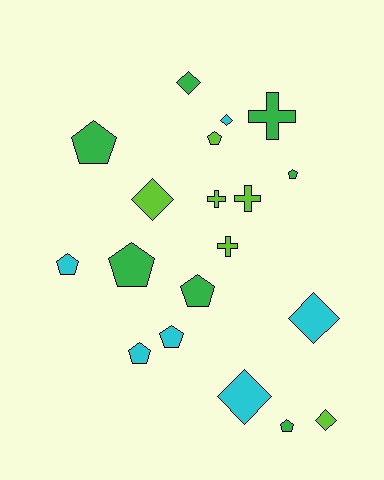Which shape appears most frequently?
Pentagon, with 9 objects.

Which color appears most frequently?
Green, with 7 objects.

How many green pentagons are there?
There are 5 green pentagons.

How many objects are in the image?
There are 19 objects.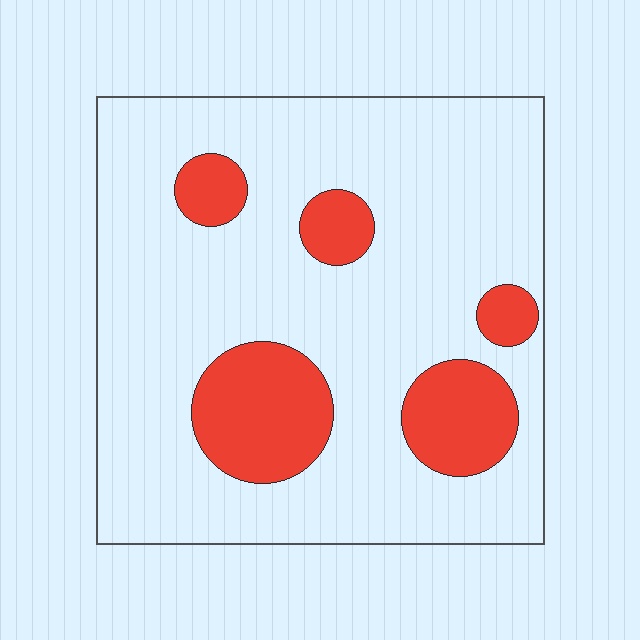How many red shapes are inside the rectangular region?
5.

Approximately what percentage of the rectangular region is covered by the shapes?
Approximately 20%.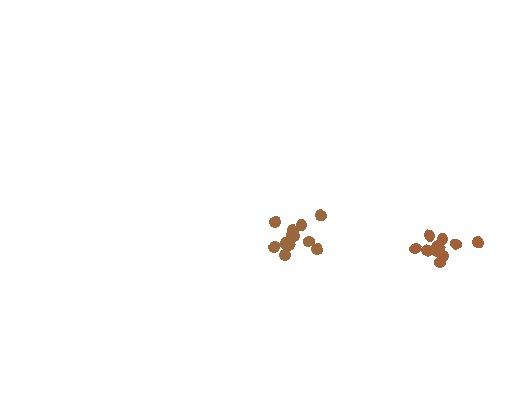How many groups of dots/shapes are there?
There are 2 groups.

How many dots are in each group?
Group 1: 13 dots, Group 2: 13 dots (26 total).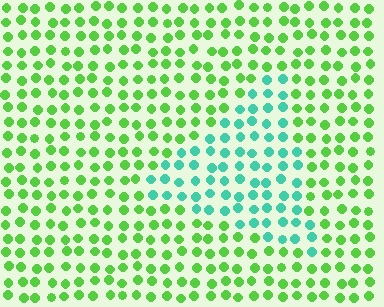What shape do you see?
I see a triangle.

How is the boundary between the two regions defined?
The boundary is defined purely by a slight shift in hue (about 54 degrees). Spacing, size, and orientation are identical on both sides.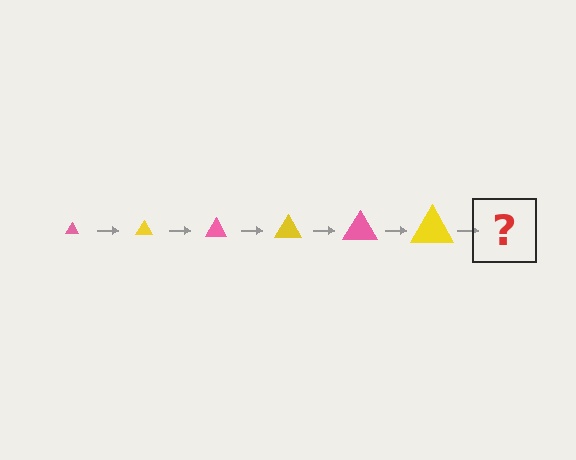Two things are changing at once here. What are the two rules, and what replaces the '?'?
The two rules are that the triangle grows larger each step and the color cycles through pink and yellow. The '?' should be a pink triangle, larger than the previous one.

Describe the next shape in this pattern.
It should be a pink triangle, larger than the previous one.